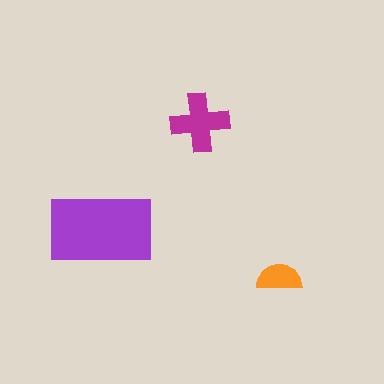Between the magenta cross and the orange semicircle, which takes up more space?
The magenta cross.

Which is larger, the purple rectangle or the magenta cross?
The purple rectangle.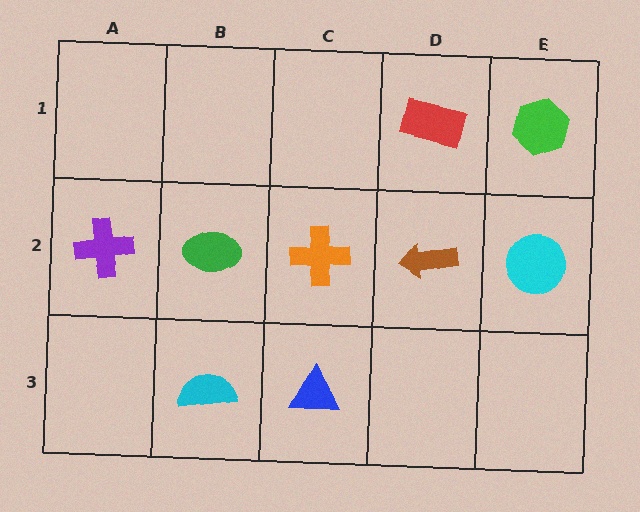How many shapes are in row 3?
2 shapes.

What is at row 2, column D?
A brown arrow.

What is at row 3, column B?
A cyan semicircle.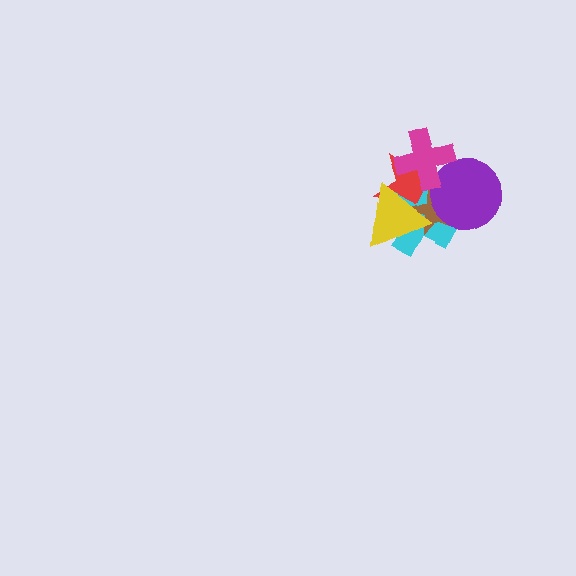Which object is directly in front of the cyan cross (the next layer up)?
The brown star is directly in front of the cyan cross.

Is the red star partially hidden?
Yes, it is partially covered by another shape.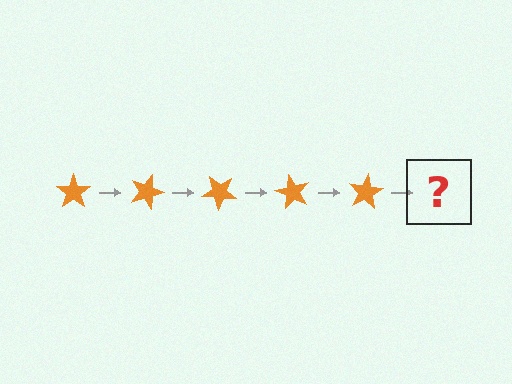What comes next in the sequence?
The next element should be an orange star rotated 100 degrees.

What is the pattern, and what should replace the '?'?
The pattern is that the star rotates 20 degrees each step. The '?' should be an orange star rotated 100 degrees.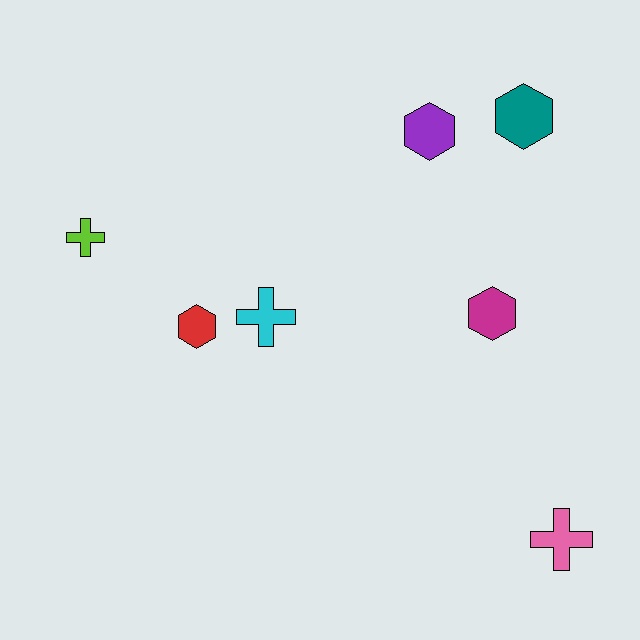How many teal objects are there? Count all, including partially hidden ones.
There is 1 teal object.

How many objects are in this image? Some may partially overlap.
There are 7 objects.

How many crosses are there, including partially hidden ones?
There are 3 crosses.